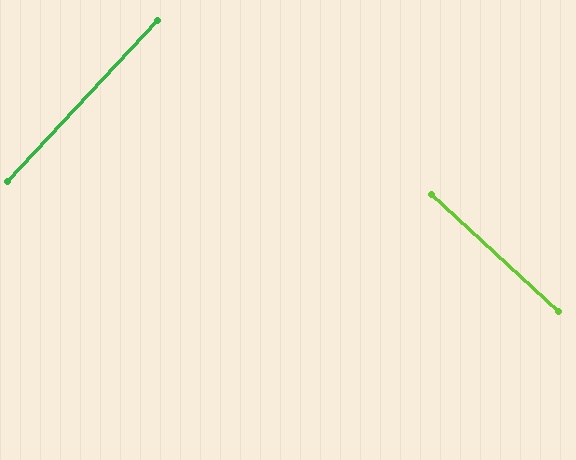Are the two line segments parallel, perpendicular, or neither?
Perpendicular — they meet at approximately 90°.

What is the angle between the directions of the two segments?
Approximately 90 degrees.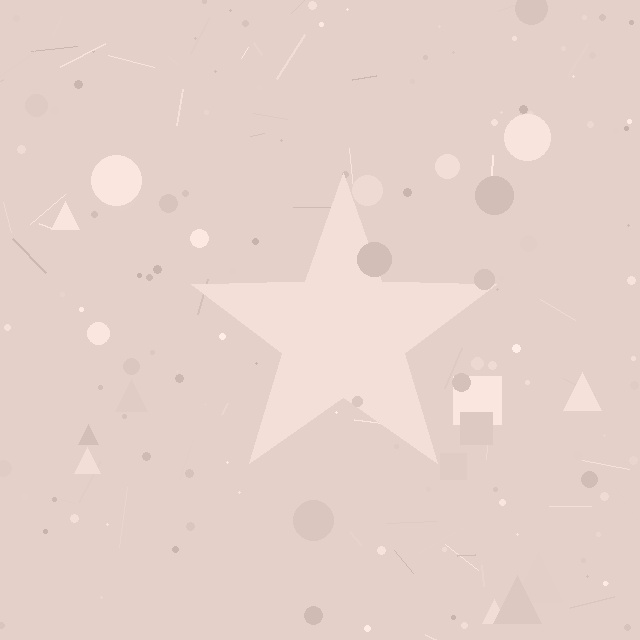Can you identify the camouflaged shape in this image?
The camouflaged shape is a star.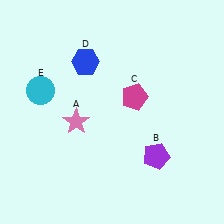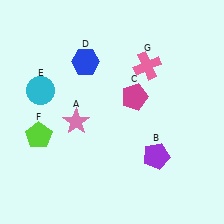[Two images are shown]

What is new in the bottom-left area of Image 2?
A lime pentagon (F) was added in the bottom-left area of Image 2.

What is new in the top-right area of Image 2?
A pink cross (G) was added in the top-right area of Image 2.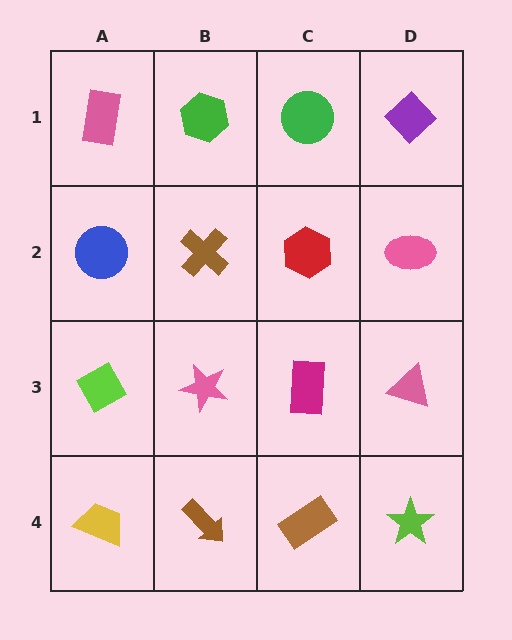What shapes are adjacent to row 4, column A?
A lime diamond (row 3, column A), a brown arrow (row 4, column B).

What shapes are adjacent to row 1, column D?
A pink ellipse (row 2, column D), a green circle (row 1, column C).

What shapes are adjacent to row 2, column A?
A pink rectangle (row 1, column A), a lime diamond (row 3, column A), a brown cross (row 2, column B).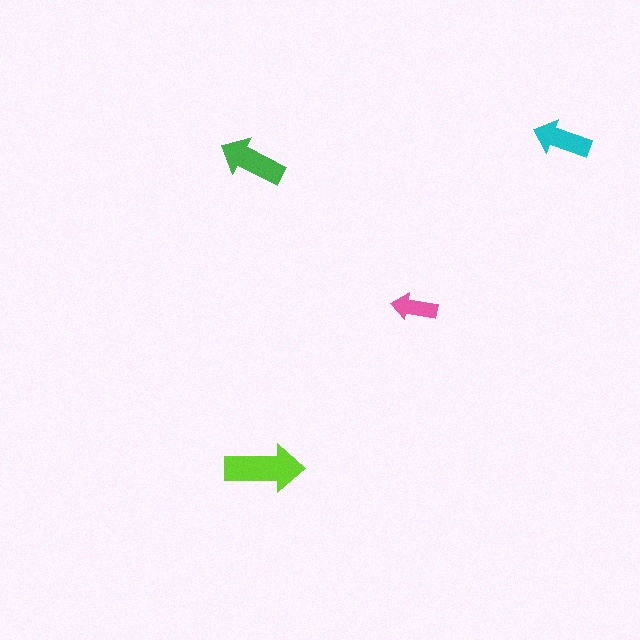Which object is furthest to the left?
The green arrow is leftmost.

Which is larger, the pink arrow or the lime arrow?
The lime one.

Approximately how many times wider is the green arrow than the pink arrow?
About 1.5 times wider.